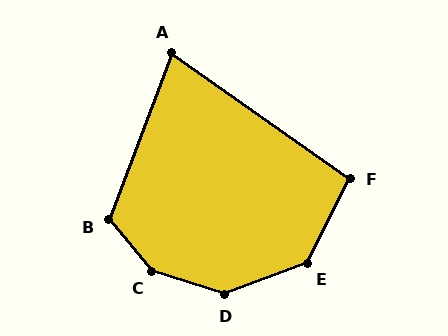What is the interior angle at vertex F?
Approximately 98 degrees (obtuse).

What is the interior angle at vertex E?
Approximately 138 degrees (obtuse).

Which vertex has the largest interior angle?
C, at approximately 147 degrees.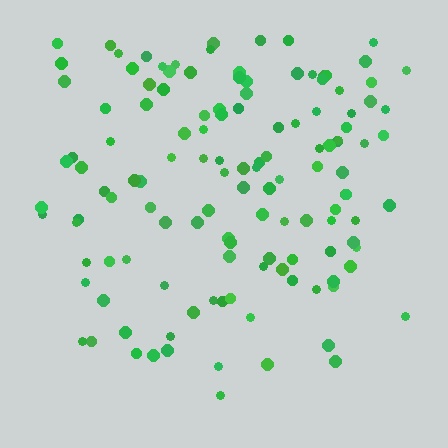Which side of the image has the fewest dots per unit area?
The bottom.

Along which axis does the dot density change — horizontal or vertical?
Vertical.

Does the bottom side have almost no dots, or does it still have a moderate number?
Still a moderate number, just noticeably fewer than the top.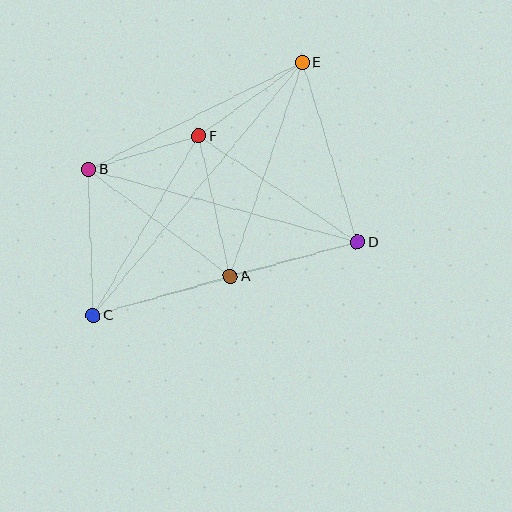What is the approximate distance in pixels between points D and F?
The distance between D and F is approximately 191 pixels.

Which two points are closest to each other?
Points B and F are closest to each other.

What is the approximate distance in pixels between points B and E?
The distance between B and E is approximately 239 pixels.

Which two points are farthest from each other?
Points C and E are farthest from each other.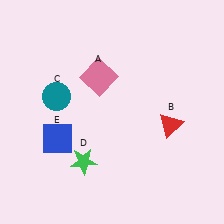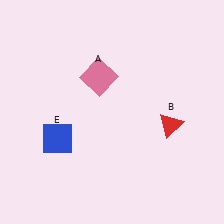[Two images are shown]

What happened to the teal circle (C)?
The teal circle (C) was removed in Image 2. It was in the top-left area of Image 1.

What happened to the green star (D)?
The green star (D) was removed in Image 2. It was in the bottom-left area of Image 1.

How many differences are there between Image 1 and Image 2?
There are 2 differences between the two images.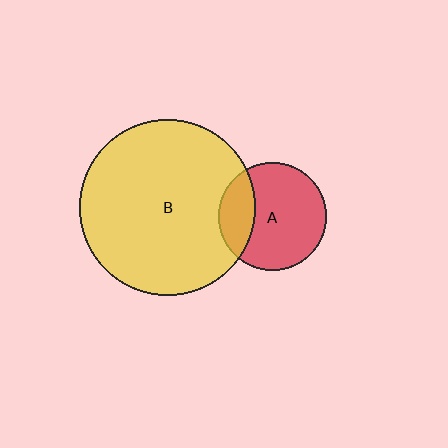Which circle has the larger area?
Circle B (yellow).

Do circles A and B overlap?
Yes.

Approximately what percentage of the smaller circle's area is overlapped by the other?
Approximately 25%.